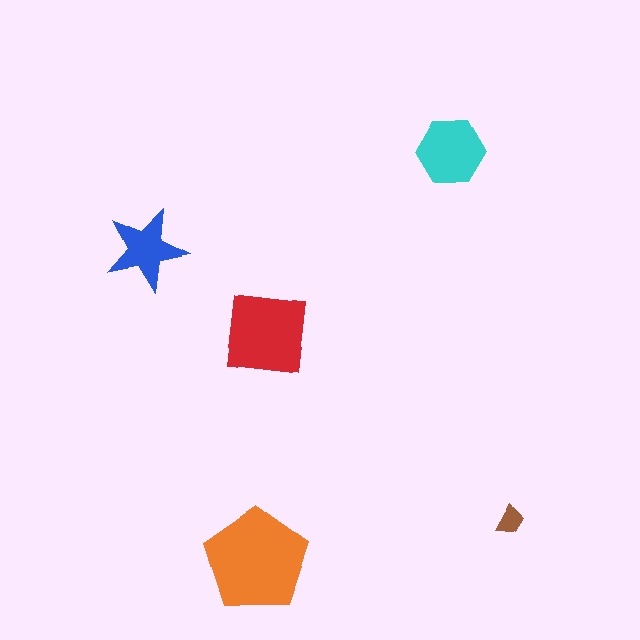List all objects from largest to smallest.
The orange pentagon, the red square, the cyan hexagon, the blue star, the brown trapezoid.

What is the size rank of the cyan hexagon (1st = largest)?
3rd.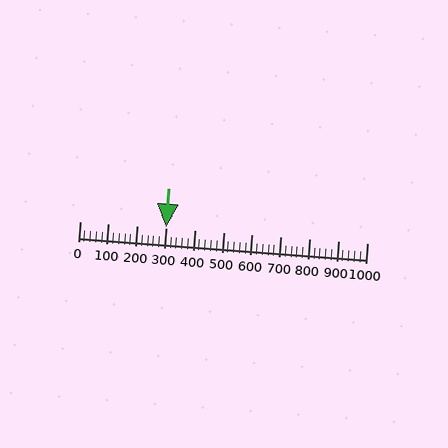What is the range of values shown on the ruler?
The ruler shows values from 0 to 1000.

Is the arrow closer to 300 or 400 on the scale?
The arrow is closer to 300.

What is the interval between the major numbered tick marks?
The major tick marks are spaced 100 units apart.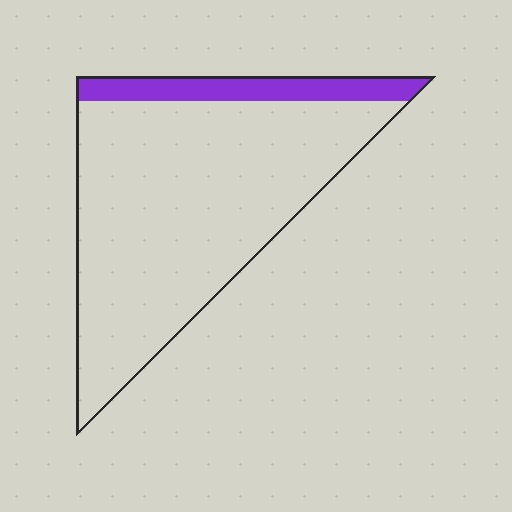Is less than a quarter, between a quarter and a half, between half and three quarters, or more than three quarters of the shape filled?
Less than a quarter.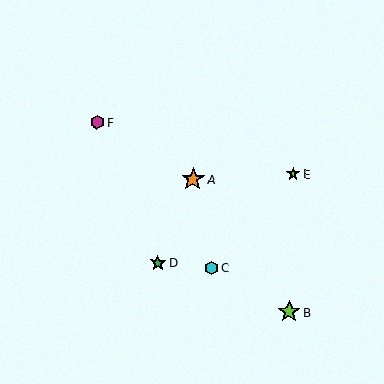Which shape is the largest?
The orange star (labeled A) is the largest.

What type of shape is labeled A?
Shape A is an orange star.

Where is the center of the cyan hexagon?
The center of the cyan hexagon is at (211, 268).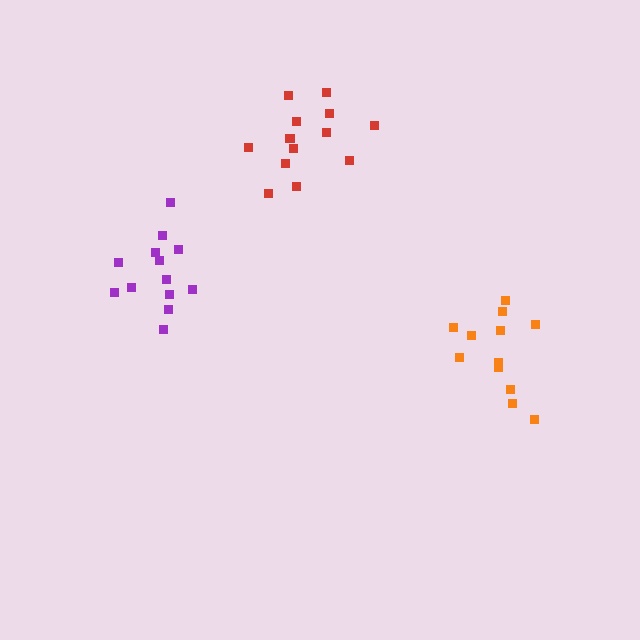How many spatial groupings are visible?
There are 3 spatial groupings.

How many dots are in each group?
Group 1: 13 dots, Group 2: 13 dots, Group 3: 12 dots (38 total).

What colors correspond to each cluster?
The clusters are colored: red, purple, orange.